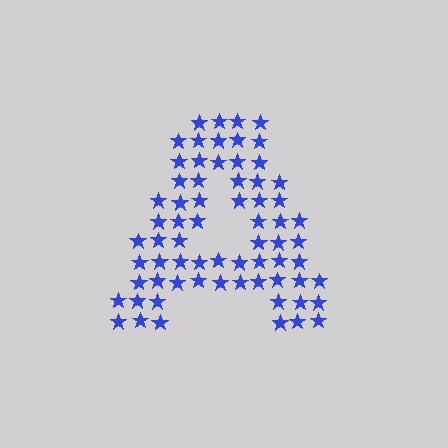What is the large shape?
The large shape is the letter A.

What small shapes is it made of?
It is made of small stars.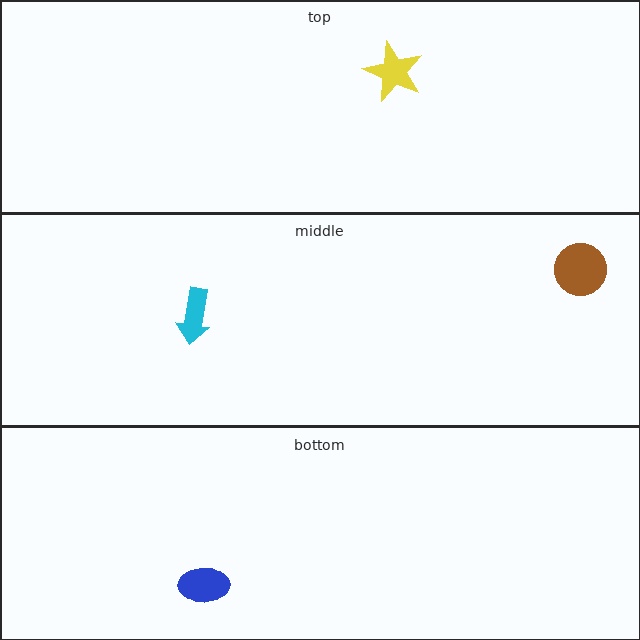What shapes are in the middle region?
The cyan arrow, the brown circle.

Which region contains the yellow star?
The top region.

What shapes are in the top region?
The yellow star.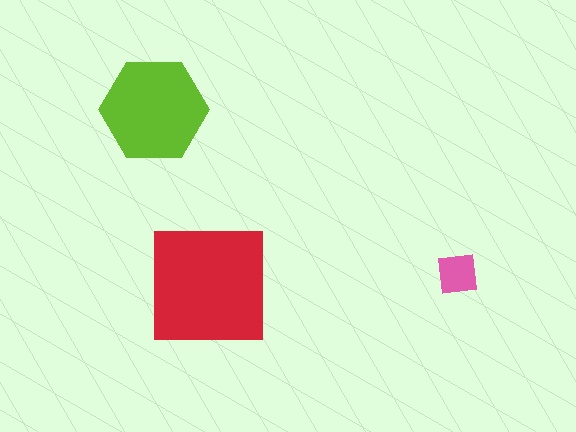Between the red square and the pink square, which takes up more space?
The red square.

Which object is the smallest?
The pink square.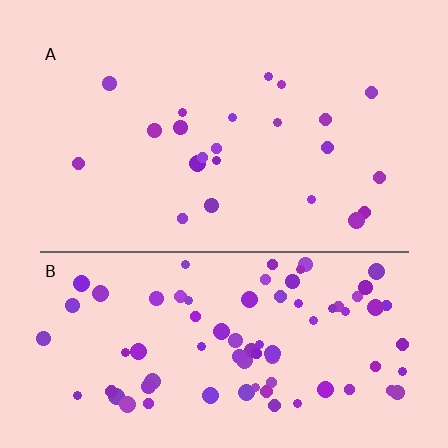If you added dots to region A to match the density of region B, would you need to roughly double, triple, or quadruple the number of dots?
Approximately quadruple.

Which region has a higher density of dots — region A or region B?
B (the bottom).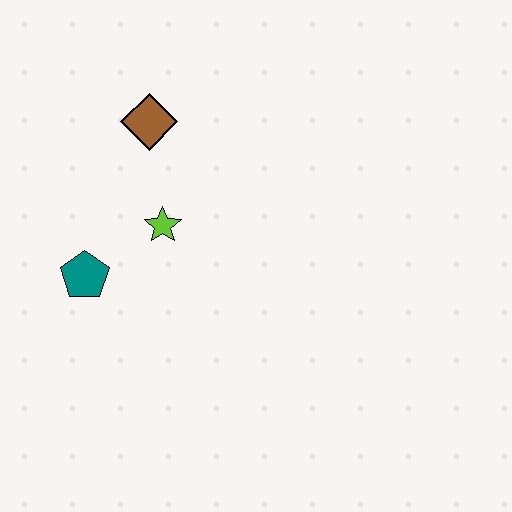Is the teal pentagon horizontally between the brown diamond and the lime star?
No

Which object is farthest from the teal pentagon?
The brown diamond is farthest from the teal pentagon.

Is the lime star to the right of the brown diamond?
Yes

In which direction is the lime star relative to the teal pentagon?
The lime star is to the right of the teal pentagon.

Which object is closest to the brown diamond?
The lime star is closest to the brown diamond.